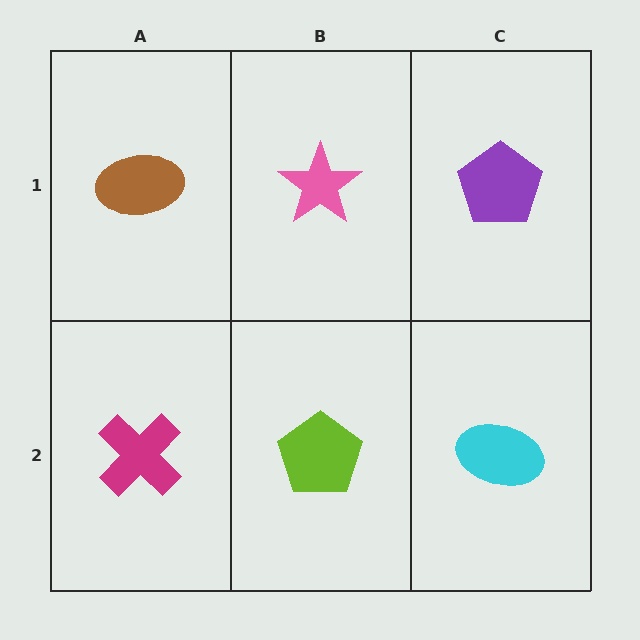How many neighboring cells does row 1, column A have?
2.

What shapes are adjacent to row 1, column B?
A lime pentagon (row 2, column B), a brown ellipse (row 1, column A), a purple pentagon (row 1, column C).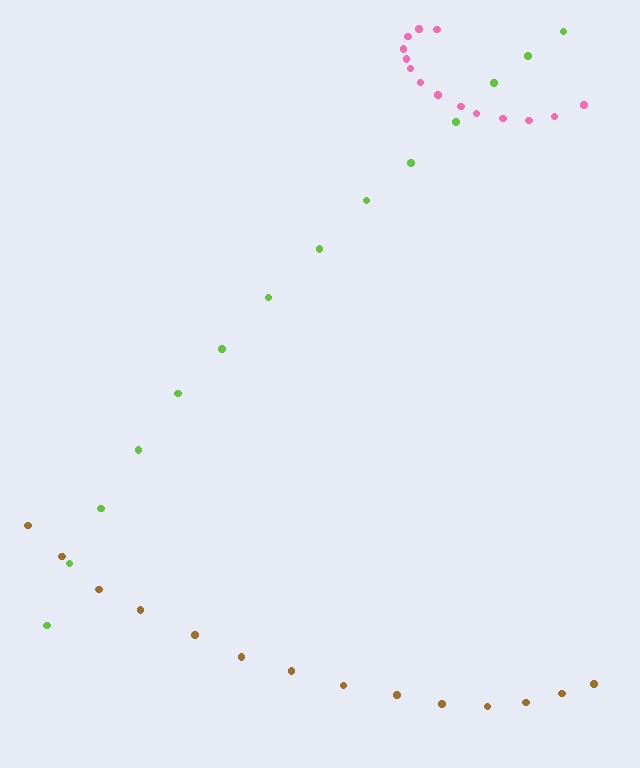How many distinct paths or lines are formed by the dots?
There are 3 distinct paths.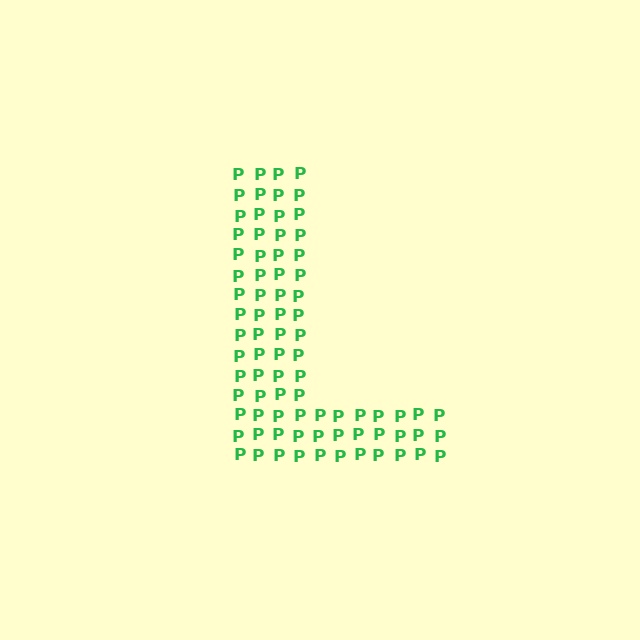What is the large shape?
The large shape is the letter L.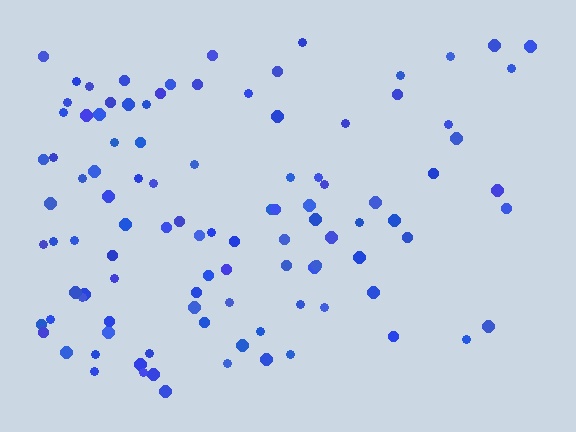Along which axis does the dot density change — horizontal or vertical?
Horizontal.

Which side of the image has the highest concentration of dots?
The left.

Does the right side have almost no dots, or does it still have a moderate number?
Still a moderate number, just noticeably fewer than the left.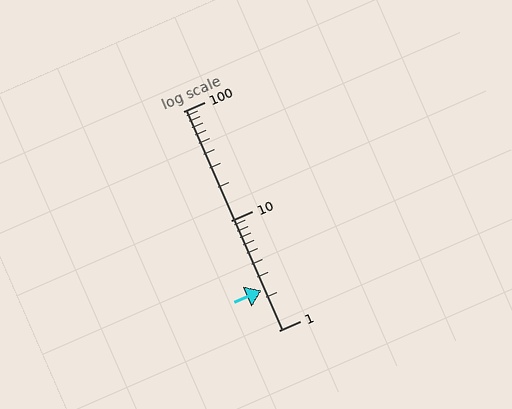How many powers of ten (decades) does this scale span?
The scale spans 2 decades, from 1 to 100.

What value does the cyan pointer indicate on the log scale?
The pointer indicates approximately 2.3.